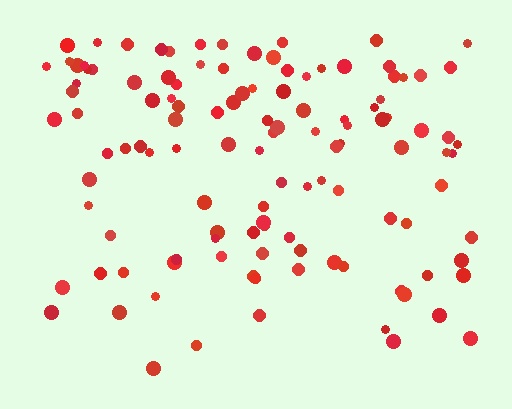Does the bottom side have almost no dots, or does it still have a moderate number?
Still a moderate number, just noticeably fewer than the top.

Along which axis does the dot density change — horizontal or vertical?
Vertical.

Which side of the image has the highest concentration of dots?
The top.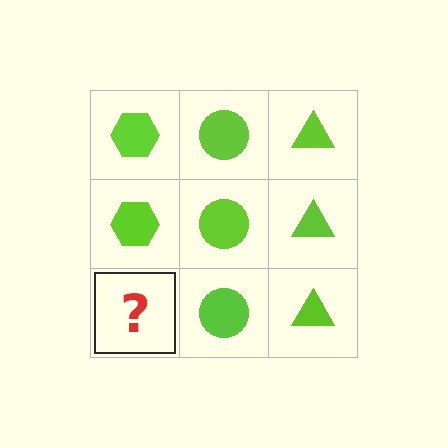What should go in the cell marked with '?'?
The missing cell should contain a lime hexagon.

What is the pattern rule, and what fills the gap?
The rule is that each column has a consistent shape. The gap should be filled with a lime hexagon.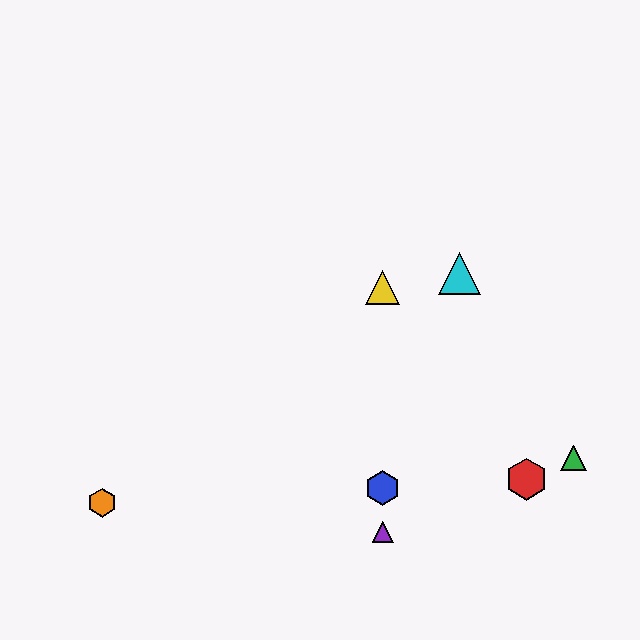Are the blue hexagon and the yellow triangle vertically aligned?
Yes, both are at x≈383.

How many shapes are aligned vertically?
3 shapes (the blue hexagon, the yellow triangle, the purple triangle) are aligned vertically.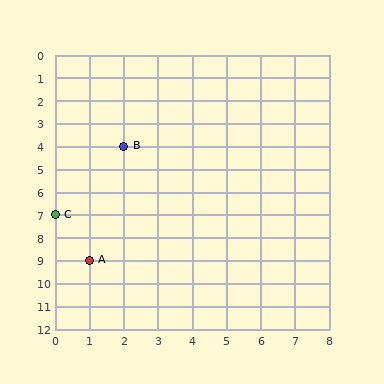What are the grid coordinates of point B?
Point B is at grid coordinates (2, 4).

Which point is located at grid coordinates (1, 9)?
Point A is at (1, 9).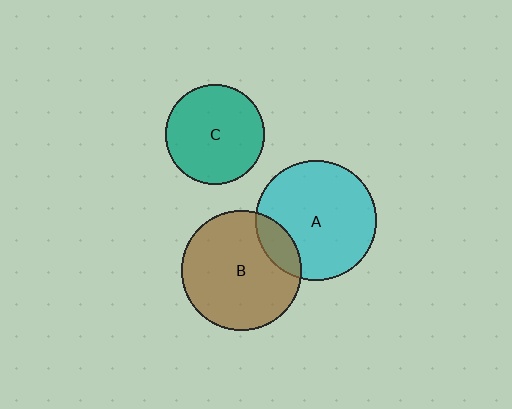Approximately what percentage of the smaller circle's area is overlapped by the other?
Approximately 15%.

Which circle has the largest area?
Circle A (cyan).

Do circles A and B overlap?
Yes.